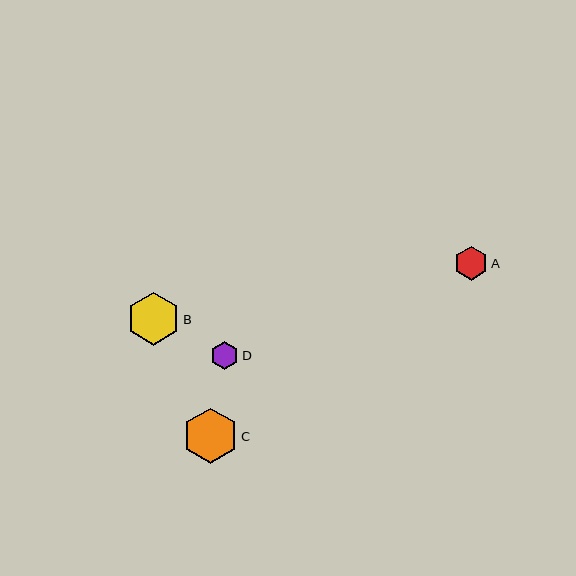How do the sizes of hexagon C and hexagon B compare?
Hexagon C and hexagon B are approximately the same size.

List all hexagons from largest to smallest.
From largest to smallest: C, B, A, D.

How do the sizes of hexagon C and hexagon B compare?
Hexagon C and hexagon B are approximately the same size.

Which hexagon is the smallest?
Hexagon D is the smallest with a size of approximately 28 pixels.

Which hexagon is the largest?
Hexagon C is the largest with a size of approximately 55 pixels.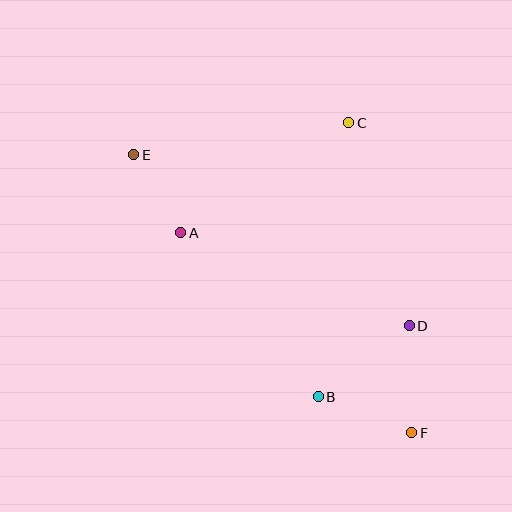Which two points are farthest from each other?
Points E and F are farthest from each other.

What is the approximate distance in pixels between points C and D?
The distance between C and D is approximately 212 pixels.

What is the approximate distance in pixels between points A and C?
The distance between A and C is approximately 201 pixels.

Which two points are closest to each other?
Points A and E are closest to each other.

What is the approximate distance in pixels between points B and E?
The distance between B and E is approximately 304 pixels.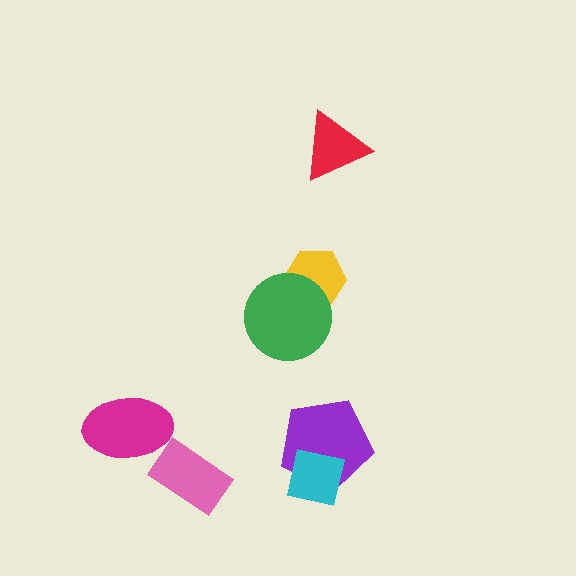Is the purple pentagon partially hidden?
Yes, it is partially covered by another shape.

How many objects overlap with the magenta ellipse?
0 objects overlap with the magenta ellipse.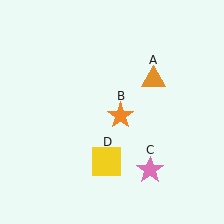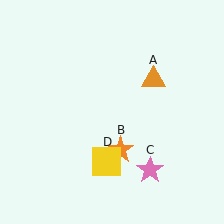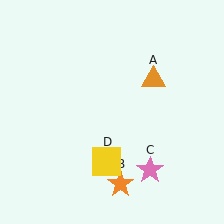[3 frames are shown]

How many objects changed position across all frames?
1 object changed position: orange star (object B).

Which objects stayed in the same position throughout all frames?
Orange triangle (object A) and pink star (object C) and yellow square (object D) remained stationary.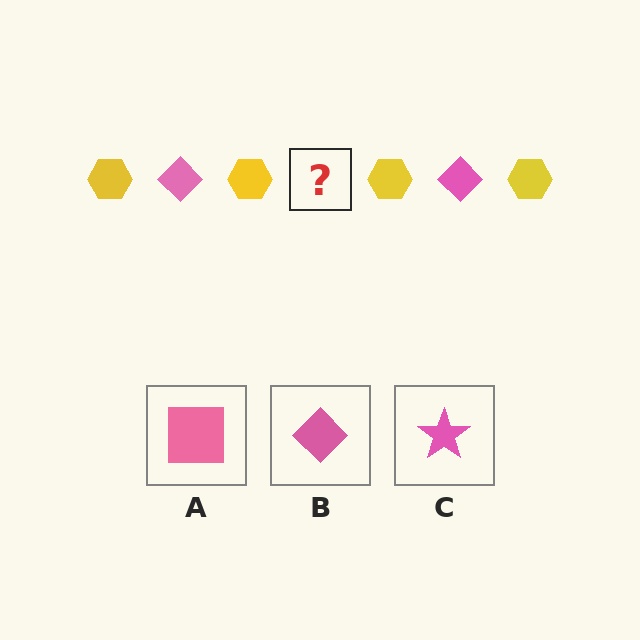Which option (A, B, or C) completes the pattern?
B.